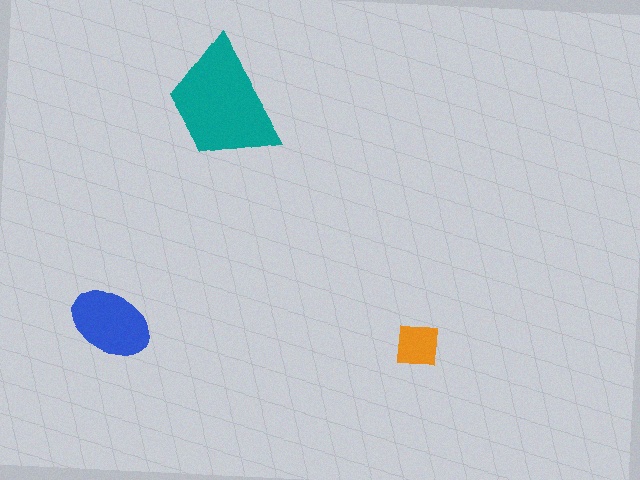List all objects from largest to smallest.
The teal trapezoid, the blue ellipse, the orange square.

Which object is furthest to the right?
The orange square is rightmost.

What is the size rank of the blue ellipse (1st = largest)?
2nd.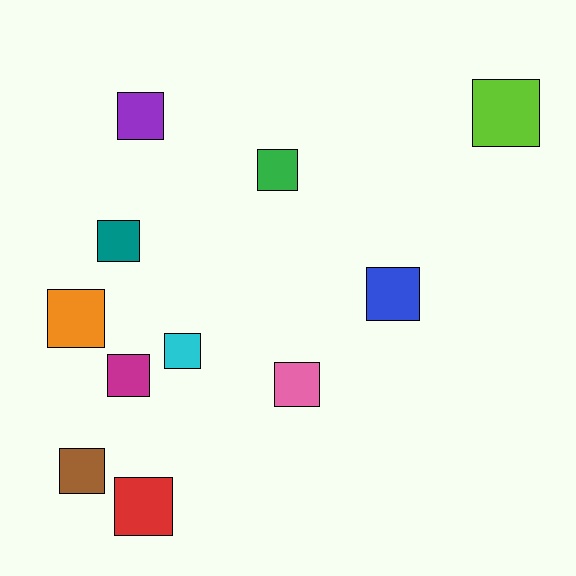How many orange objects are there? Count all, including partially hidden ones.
There is 1 orange object.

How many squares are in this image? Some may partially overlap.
There are 11 squares.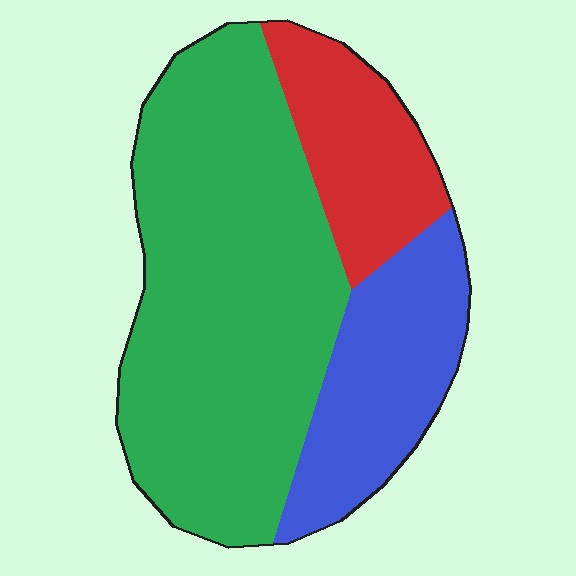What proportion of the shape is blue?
Blue takes up between a sixth and a third of the shape.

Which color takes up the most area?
Green, at roughly 60%.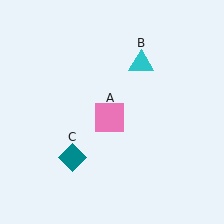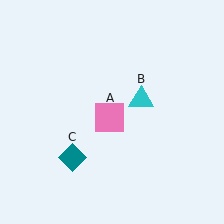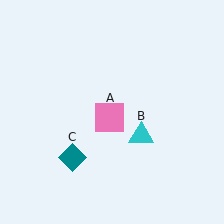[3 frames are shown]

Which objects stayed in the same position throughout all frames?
Pink square (object A) and teal diamond (object C) remained stationary.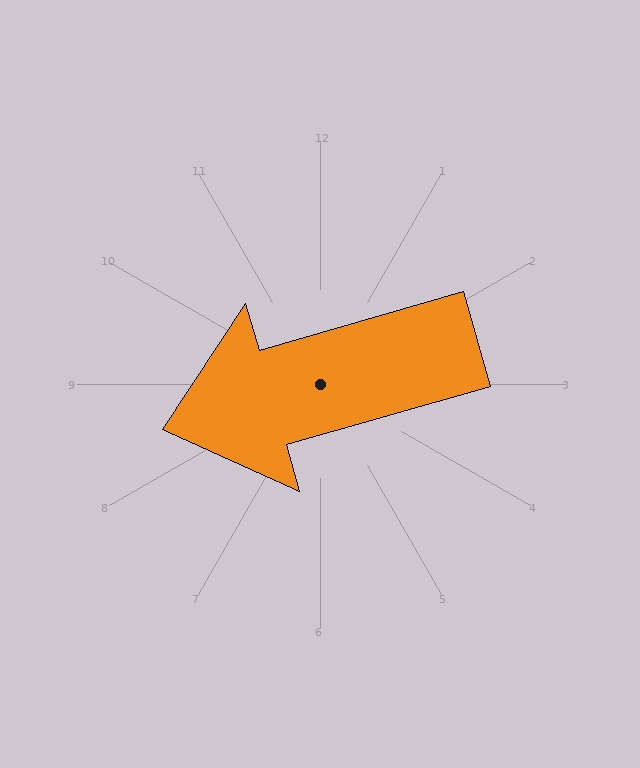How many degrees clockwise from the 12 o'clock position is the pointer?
Approximately 254 degrees.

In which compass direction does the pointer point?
West.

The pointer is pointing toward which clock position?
Roughly 8 o'clock.